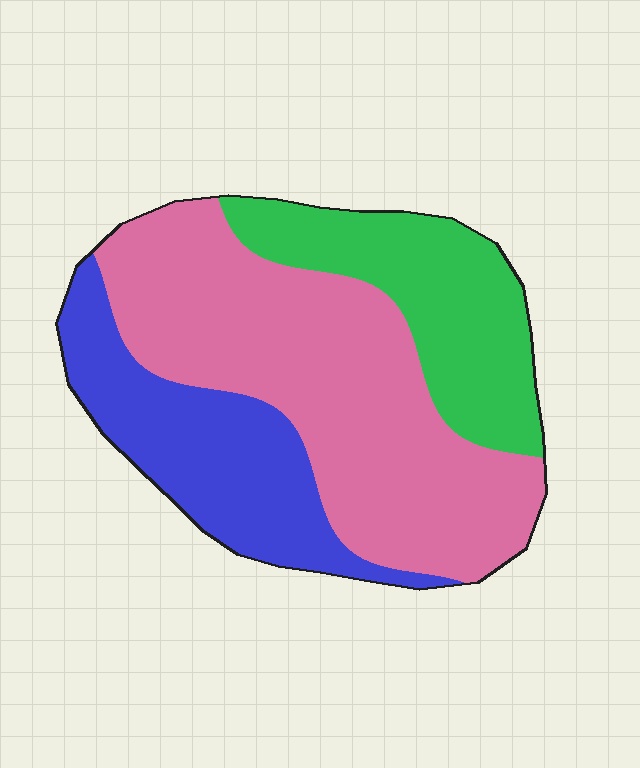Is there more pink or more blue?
Pink.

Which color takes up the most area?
Pink, at roughly 50%.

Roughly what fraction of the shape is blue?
Blue covers around 25% of the shape.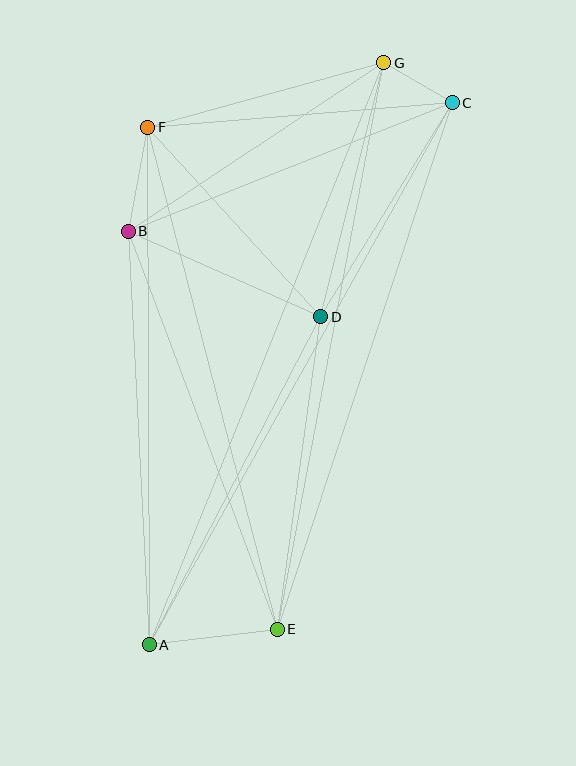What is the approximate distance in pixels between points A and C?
The distance between A and C is approximately 621 pixels.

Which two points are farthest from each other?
Points A and G are farthest from each other.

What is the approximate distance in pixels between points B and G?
The distance between B and G is approximately 306 pixels.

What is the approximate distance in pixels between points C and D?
The distance between C and D is approximately 251 pixels.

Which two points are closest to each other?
Points C and G are closest to each other.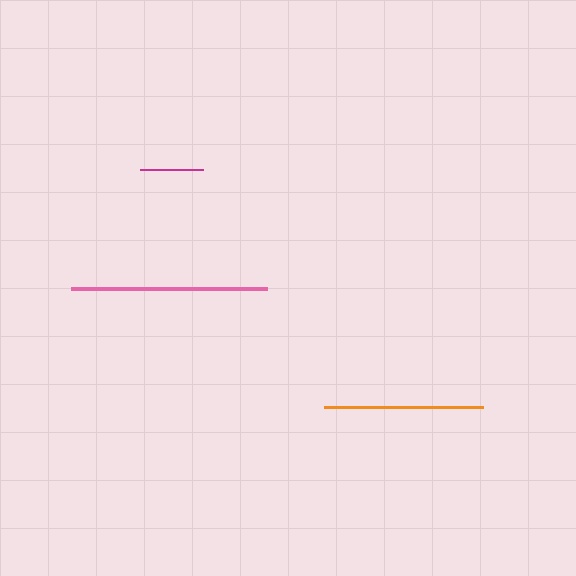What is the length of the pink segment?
The pink segment is approximately 196 pixels long.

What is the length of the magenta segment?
The magenta segment is approximately 63 pixels long.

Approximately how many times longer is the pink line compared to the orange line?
The pink line is approximately 1.2 times the length of the orange line.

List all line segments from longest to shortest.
From longest to shortest: pink, orange, magenta.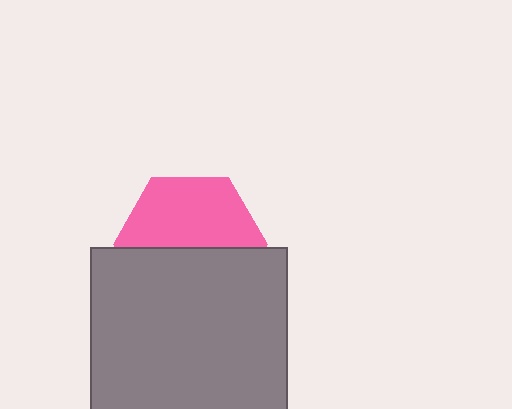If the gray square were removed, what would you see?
You would see the complete pink hexagon.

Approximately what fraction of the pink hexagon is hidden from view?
Roughly 47% of the pink hexagon is hidden behind the gray square.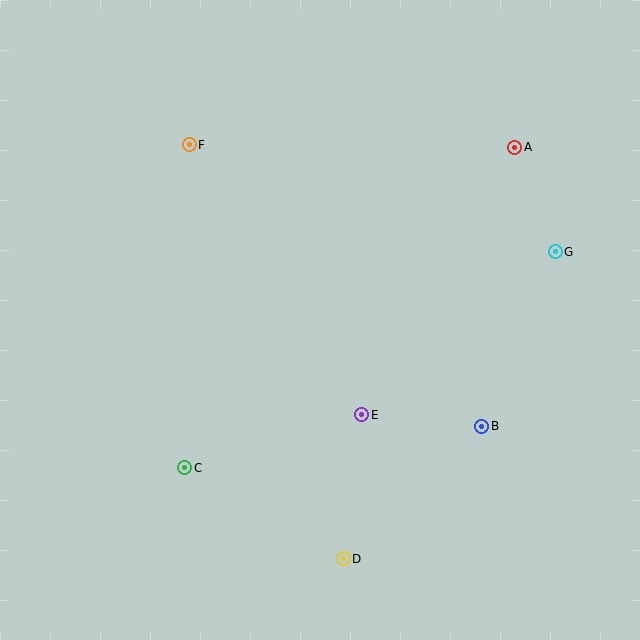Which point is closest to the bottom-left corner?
Point C is closest to the bottom-left corner.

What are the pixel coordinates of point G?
Point G is at (555, 252).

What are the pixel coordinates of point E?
Point E is at (362, 415).